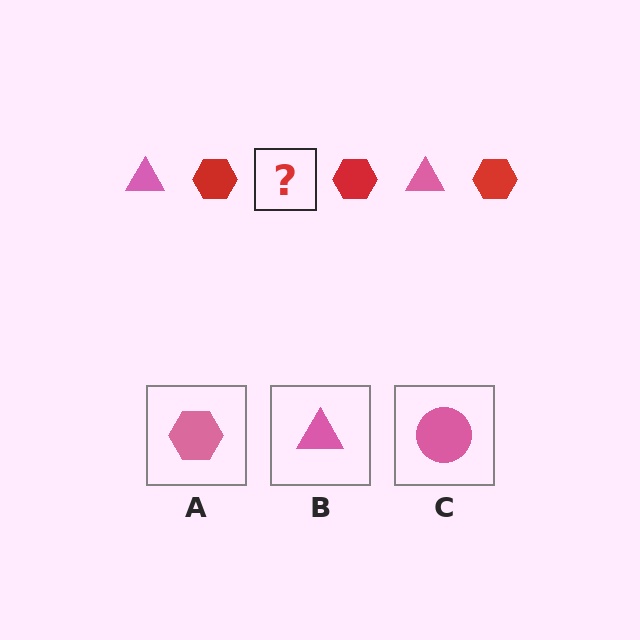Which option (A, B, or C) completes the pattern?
B.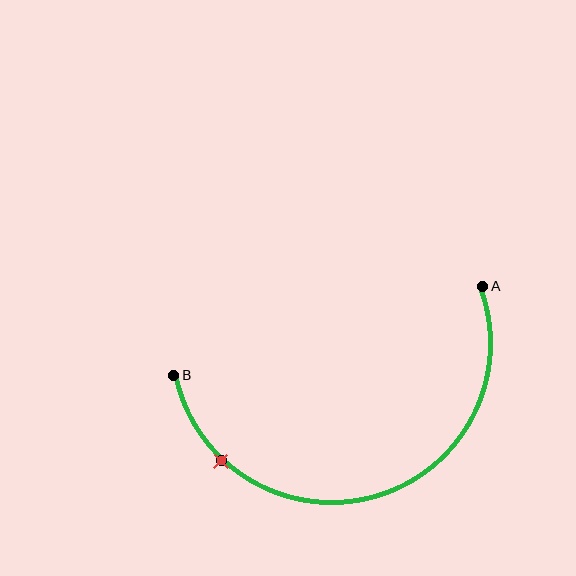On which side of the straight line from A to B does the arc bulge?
The arc bulges below the straight line connecting A and B.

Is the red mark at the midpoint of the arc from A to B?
No. The red mark lies on the arc but is closer to endpoint B. The arc midpoint would be at the point on the curve equidistant along the arc from both A and B.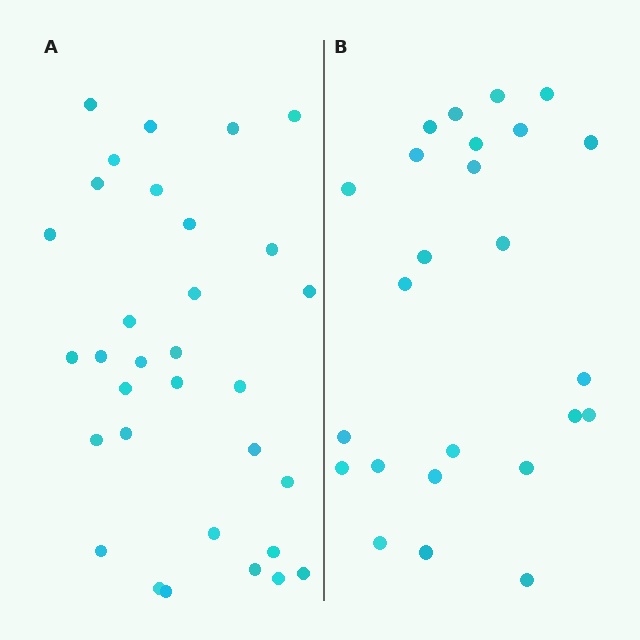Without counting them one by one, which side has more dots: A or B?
Region A (the left region) has more dots.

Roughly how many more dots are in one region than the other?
Region A has roughly 8 or so more dots than region B.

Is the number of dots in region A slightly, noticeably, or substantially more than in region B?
Region A has noticeably more, but not dramatically so. The ratio is roughly 1.3 to 1.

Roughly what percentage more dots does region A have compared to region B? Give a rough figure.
About 30% more.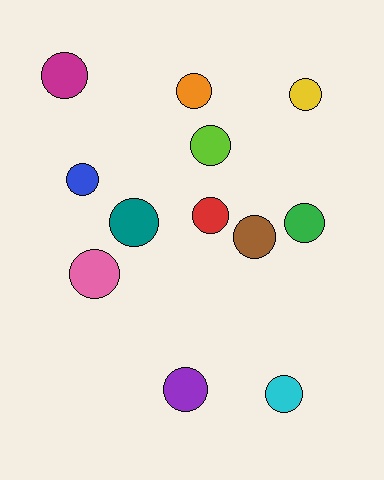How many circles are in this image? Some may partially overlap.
There are 12 circles.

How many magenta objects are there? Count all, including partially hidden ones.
There is 1 magenta object.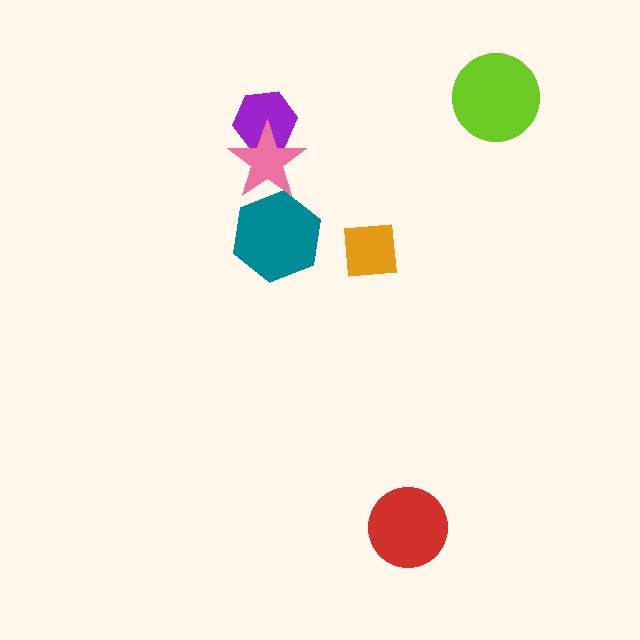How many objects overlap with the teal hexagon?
1 object overlaps with the teal hexagon.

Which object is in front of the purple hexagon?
The pink star is in front of the purple hexagon.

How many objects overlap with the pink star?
2 objects overlap with the pink star.